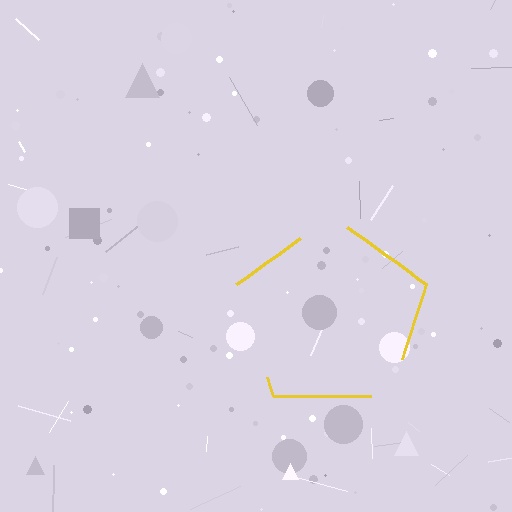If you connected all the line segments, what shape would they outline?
They would outline a pentagon.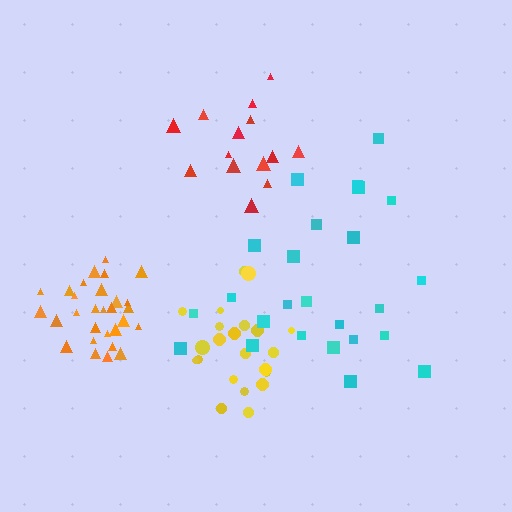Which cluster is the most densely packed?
Orange.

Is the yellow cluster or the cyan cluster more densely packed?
Yellow.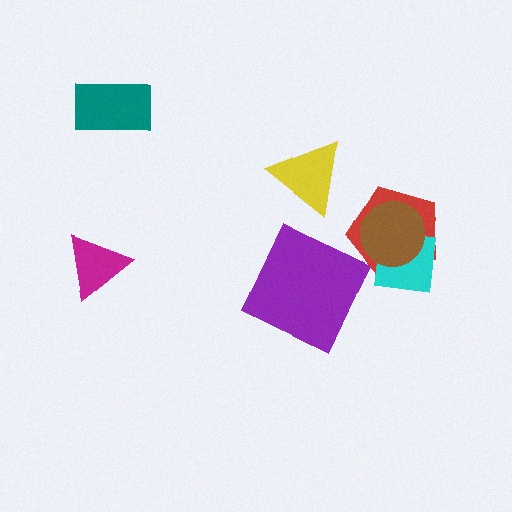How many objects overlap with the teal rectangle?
0 objects overlap with the teal rectangle.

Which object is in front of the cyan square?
The brown circle is in front of the cyan square.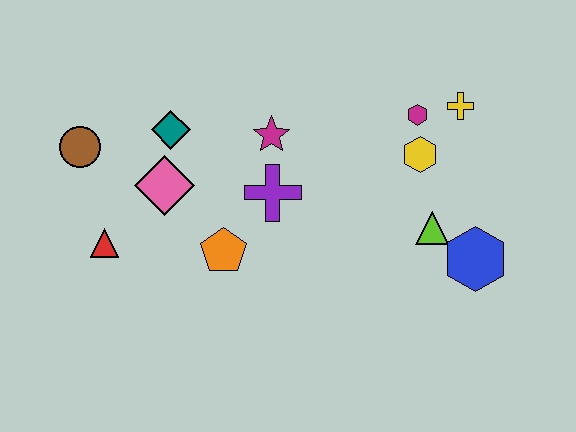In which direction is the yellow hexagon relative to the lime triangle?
The yellow hexagon is above the lime triangle.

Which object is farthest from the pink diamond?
The blue hexagon is farthest from the pink diamond.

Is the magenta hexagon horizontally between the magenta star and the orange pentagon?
No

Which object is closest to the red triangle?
The pink diamond is closest to the red triangle.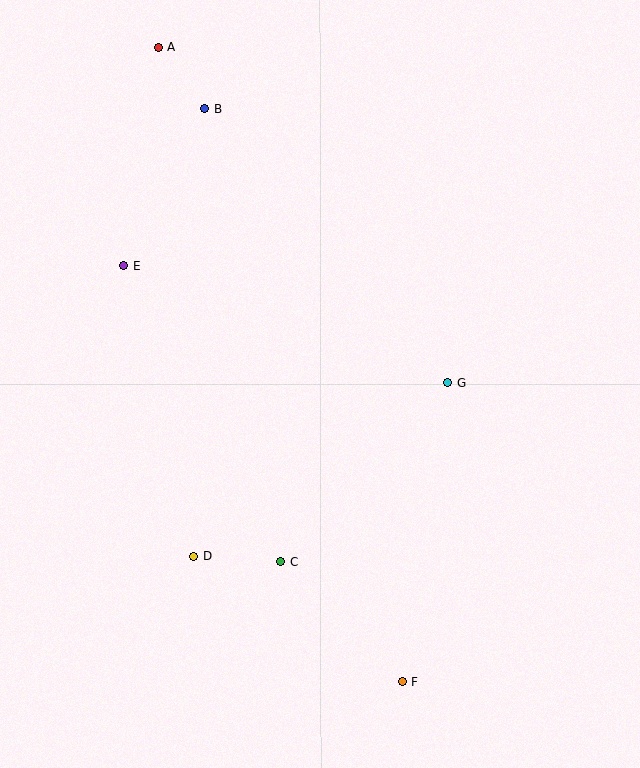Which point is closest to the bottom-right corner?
Point F is closest to the bottom-right corner.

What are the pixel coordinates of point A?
Point A is at (158, 47).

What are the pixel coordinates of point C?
Point C is at (281, 562).